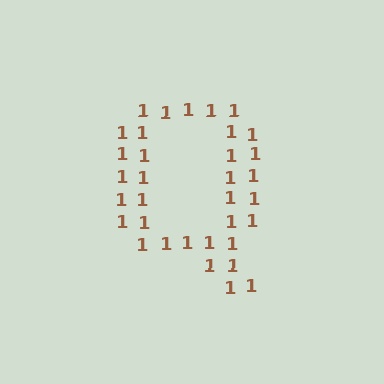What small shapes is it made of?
It is made of small digit 1's.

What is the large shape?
The large shape is the letter Q.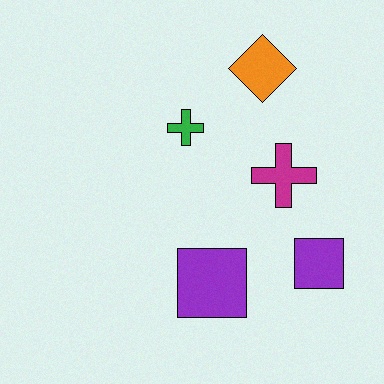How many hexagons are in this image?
There are no hexagons.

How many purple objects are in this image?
There are 2 purple objects.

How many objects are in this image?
There are 5 objects.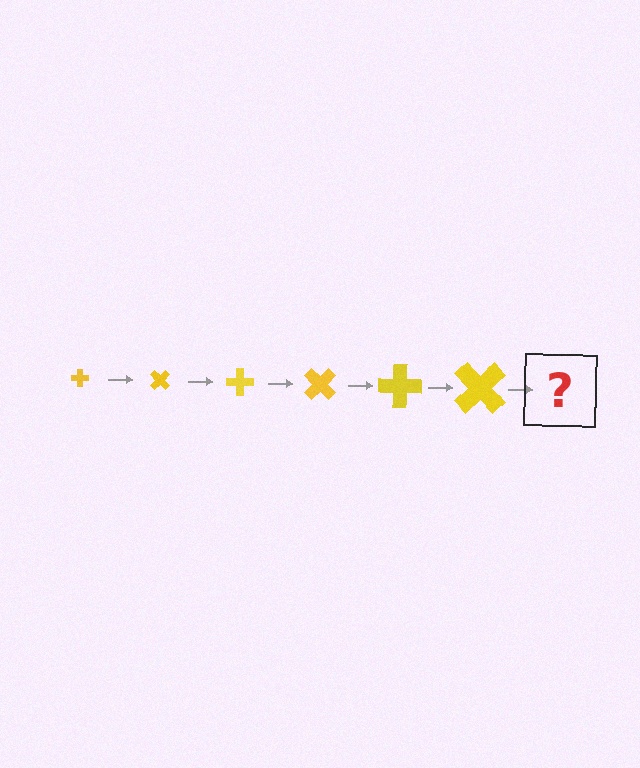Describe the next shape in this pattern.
It should be a cross, larger than the previous one and rotated 270 degrees from the start.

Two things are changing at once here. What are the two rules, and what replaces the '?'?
The two rules are that the cross grows larger each step and it rotates 45 degrees each step. The '?' should be a cross, larger than the previous one and rotated 270 degrees from the start.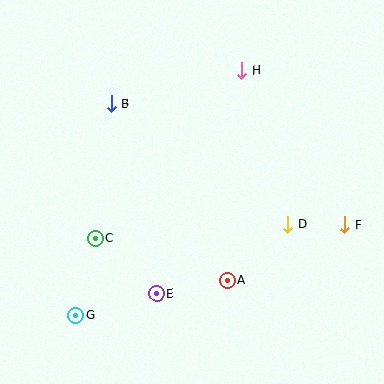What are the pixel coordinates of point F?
Point F is at (344, 225).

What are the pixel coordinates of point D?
Point D is at (288, 225).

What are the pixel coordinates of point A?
Point A is at (227, 281).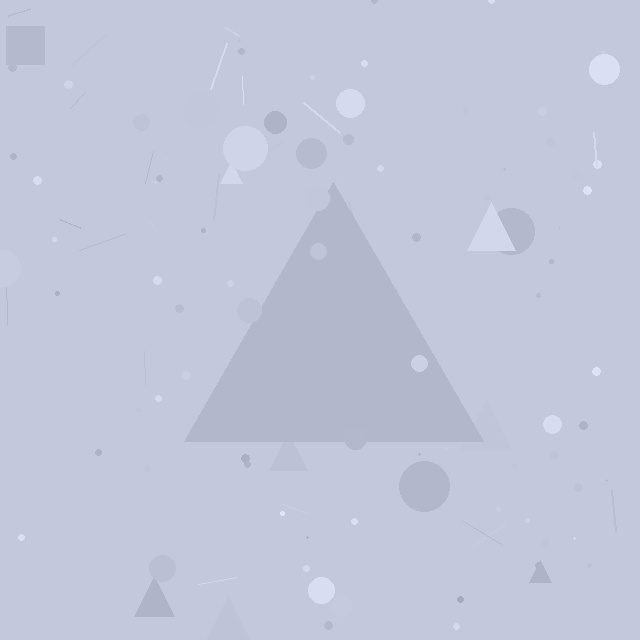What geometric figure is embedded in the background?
A triangle is embedded in the background.